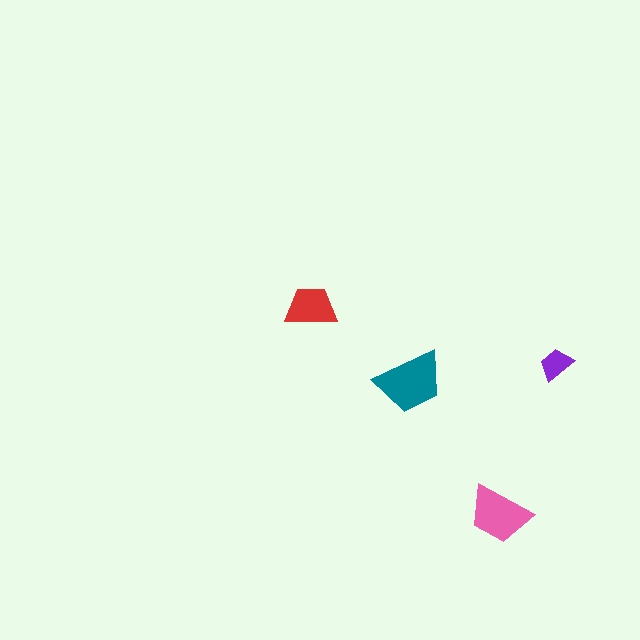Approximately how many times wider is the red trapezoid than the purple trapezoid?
About 1.5 times wider.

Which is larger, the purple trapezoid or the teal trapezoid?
The teal one.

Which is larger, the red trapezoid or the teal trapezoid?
The teal one.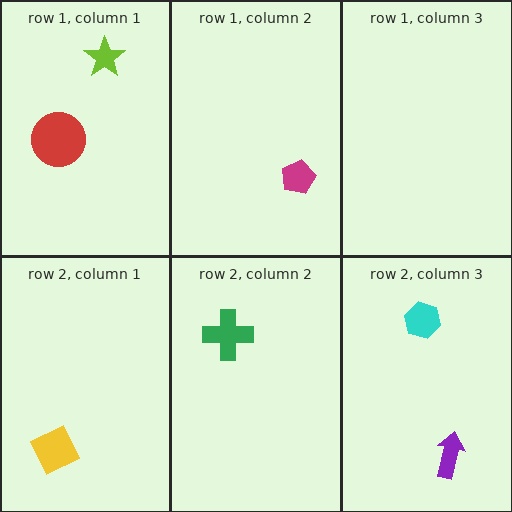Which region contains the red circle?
The row 1, column 1 region.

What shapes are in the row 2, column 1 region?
The yellow diamond.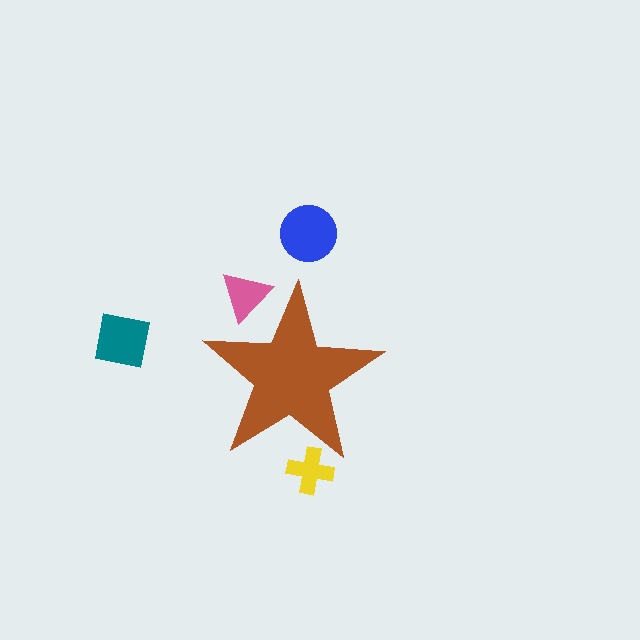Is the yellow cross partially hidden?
Yes, the yellow cross is partially hidden behind the brown star.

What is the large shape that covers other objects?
A brown star.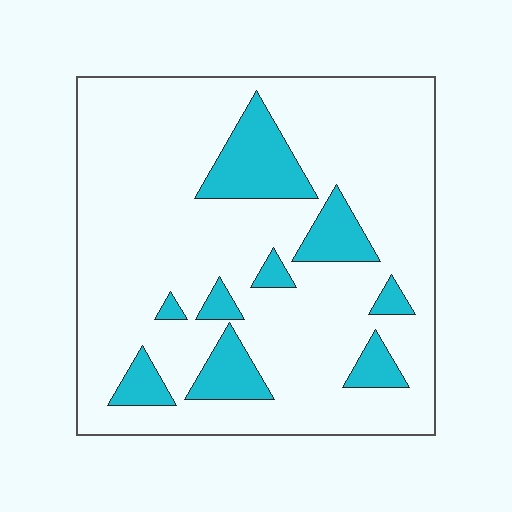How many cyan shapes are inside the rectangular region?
9.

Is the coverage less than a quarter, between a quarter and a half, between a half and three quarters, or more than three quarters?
Less than a quarter.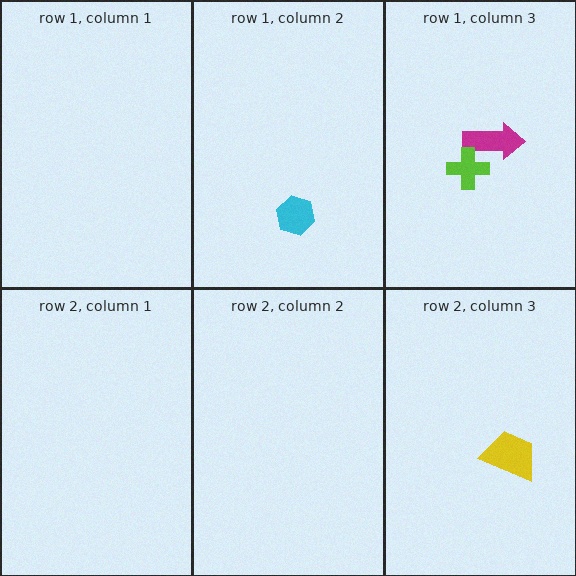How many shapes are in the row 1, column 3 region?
2.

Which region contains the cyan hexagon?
The row 1, column 2 region.